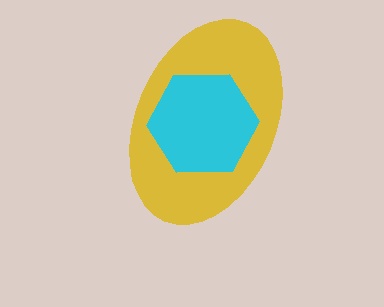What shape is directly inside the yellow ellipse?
The cyan hexagon.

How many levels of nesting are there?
2.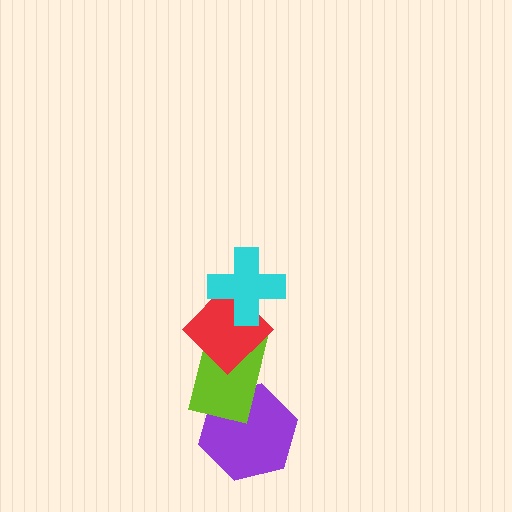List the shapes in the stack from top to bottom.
From top to bottom: the cyan cross, the red diamond, the lime rectangle, the purple hexagon.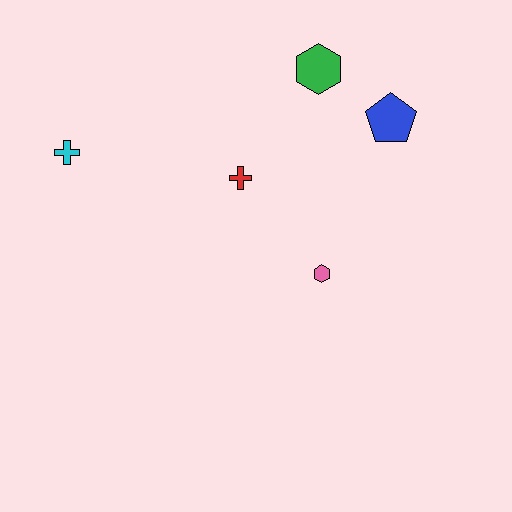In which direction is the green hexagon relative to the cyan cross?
The green hexagon is to the right of the cyan cross.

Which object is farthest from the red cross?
The cyan cross is farthest from the red cross.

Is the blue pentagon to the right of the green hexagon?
Yes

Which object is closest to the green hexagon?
The blue pentagon is closest to the green hexagon.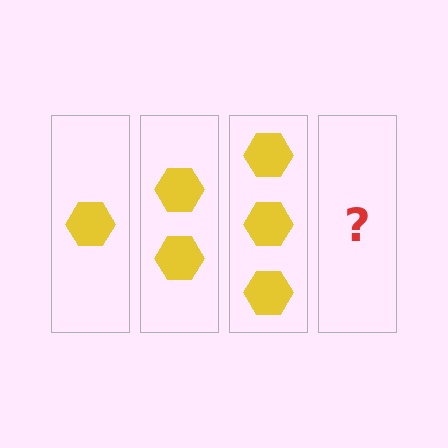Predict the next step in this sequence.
The next step is 4 hexagons.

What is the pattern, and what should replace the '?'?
The pattern is that each step adds one more hexagon. The '?' should be 4 hexagons.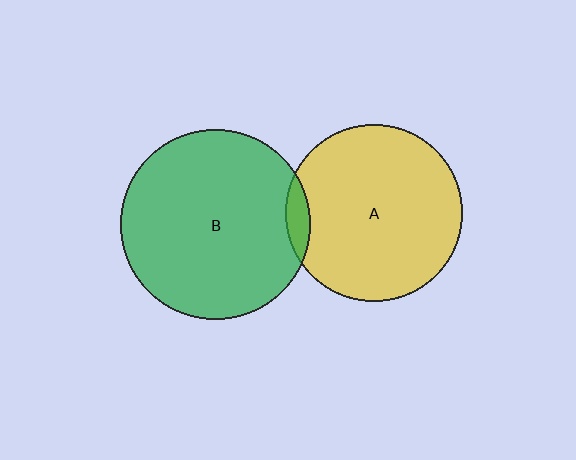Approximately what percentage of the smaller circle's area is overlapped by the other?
Approximately 5%.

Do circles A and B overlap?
Yes.